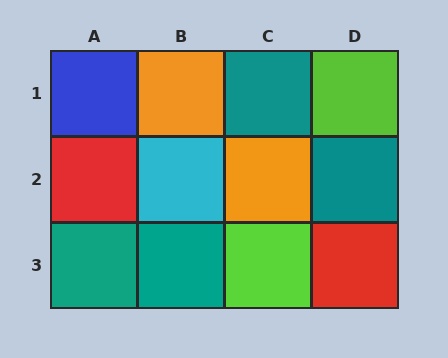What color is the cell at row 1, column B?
Orange.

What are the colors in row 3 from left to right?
Teal, teal, lime, red.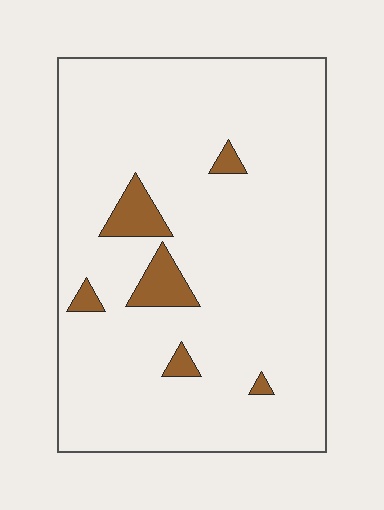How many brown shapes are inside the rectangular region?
6.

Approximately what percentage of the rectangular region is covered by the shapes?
Approximately 5%.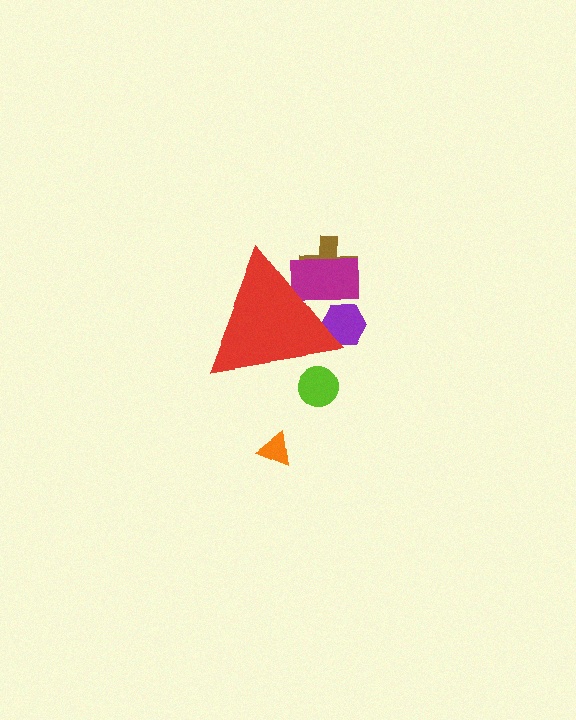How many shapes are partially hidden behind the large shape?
4 shapes are partially hidden.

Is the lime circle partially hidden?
Yes, the lime circle is partially hidden behind the red triangle.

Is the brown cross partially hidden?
Yes, the brown cross is partially hidden behind the red triangle.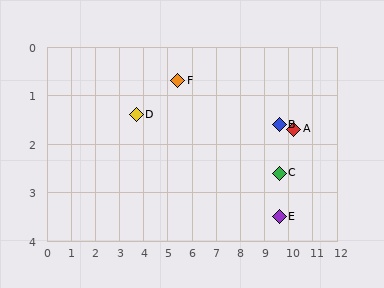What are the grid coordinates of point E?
Point E is at approximately (9.6, 3.5).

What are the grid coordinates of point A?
Point A is at approximately (10.2, 1.7).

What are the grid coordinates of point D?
Point D is at approximately (3.7, 1.4).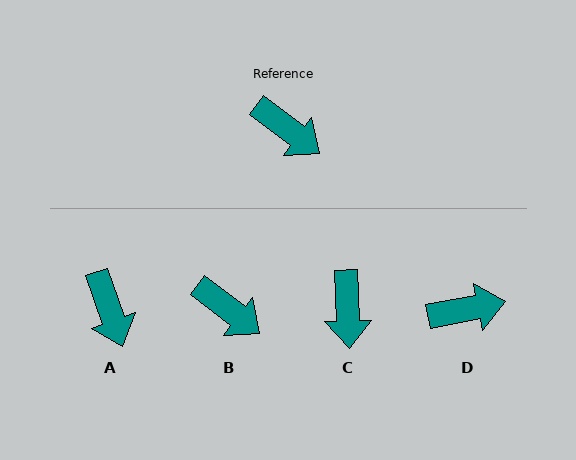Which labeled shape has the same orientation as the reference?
B.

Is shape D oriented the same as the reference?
No, it is off by about 48 degrees.